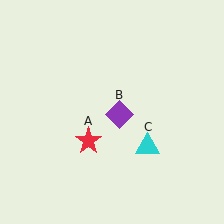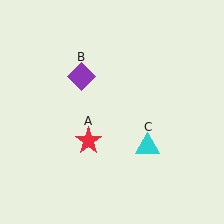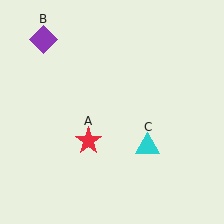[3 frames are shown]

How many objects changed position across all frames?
1 object changed position: purple diamond (object B).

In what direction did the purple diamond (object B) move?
The purple diamond (object B) moved up and to the left.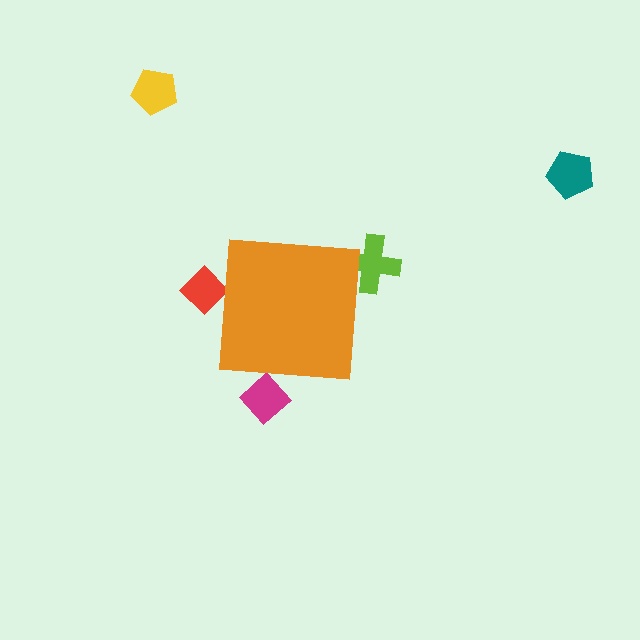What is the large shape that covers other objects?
An orange square.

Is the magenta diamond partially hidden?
Yes, the magenta diamond is partially hidden behind the orange square.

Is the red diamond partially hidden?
Yes, the red diamond is partially hidden behind the orange square.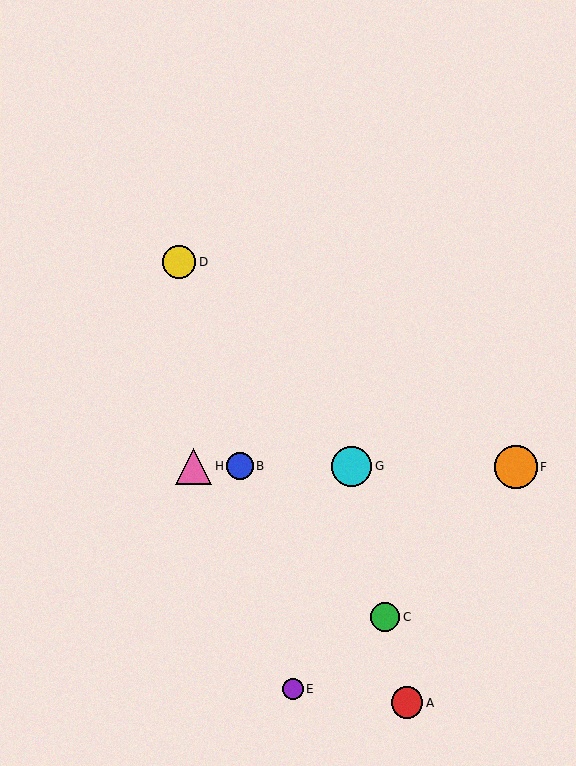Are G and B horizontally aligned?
Yes, both are at y≈466.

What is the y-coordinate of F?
Object F is at y≈467.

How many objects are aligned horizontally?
4 objects (B, F, G, H) are aligned horizontally.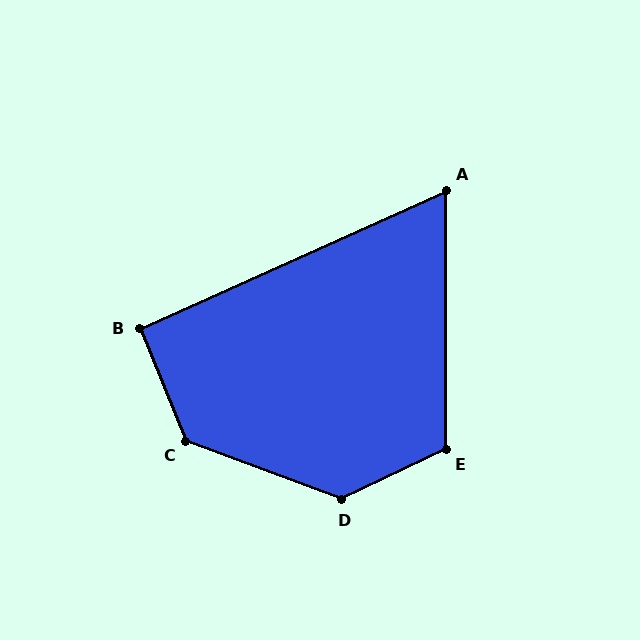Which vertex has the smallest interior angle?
A, at approximately 66 degrees.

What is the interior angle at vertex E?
Approximately 116 degrees (obtuse).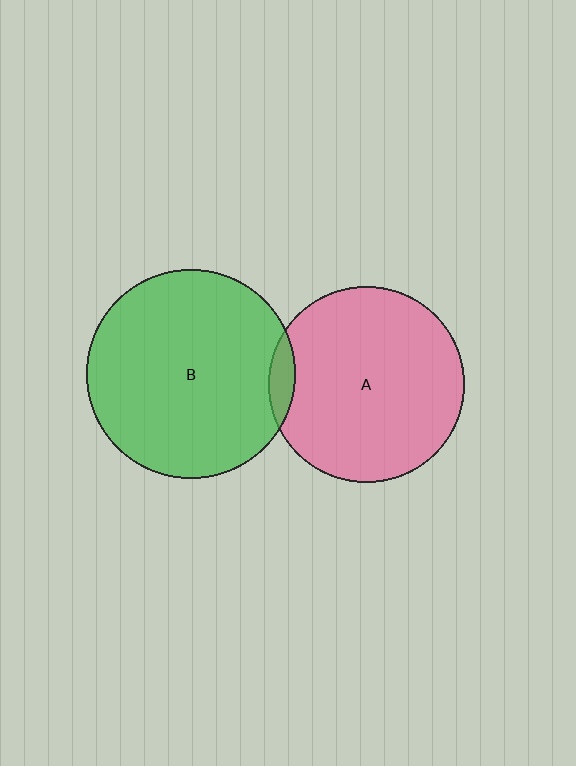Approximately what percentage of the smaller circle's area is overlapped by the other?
Approximately 5%.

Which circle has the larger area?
Circle B (green).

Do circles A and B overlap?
Yes.